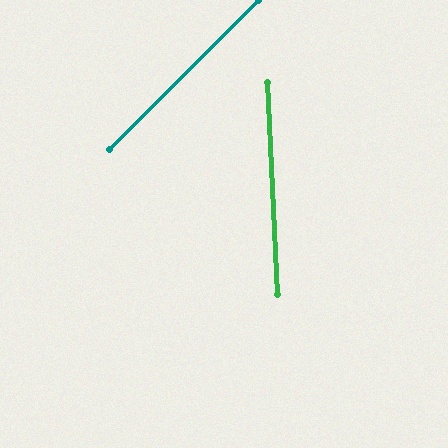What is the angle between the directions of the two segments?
Approximately 48 degrees.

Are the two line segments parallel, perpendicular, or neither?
Neither parallel nor perpendicular — they differ by about 48°.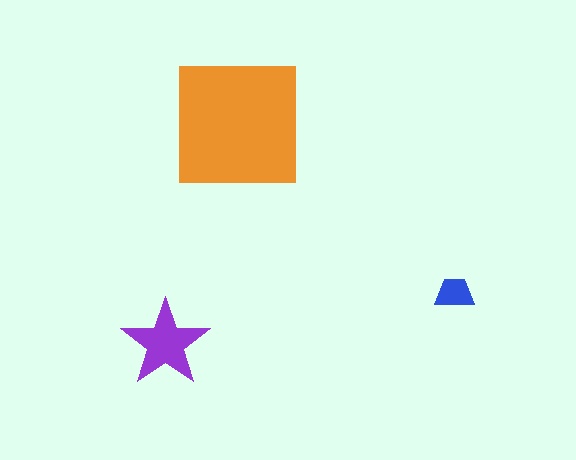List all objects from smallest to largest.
The blue trapezoid, the purple star, the orange square.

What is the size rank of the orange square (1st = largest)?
1st.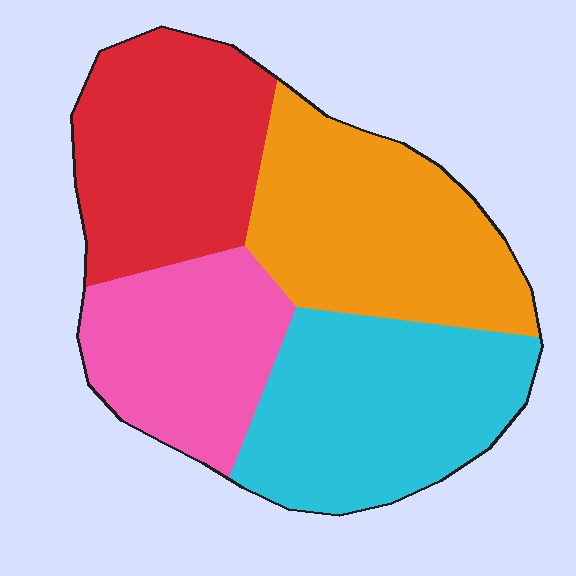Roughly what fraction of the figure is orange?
Orange takes up about one quarter (1/4) of the figure.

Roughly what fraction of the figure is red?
Red takes up about one quarter (1/4) of the figure.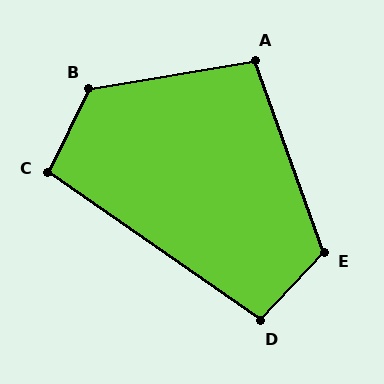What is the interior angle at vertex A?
Approximately 100 degrees (obtuse).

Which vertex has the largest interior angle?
B, at approximately 126 degrees.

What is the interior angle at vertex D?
Approximately 98 degrees (obtuse).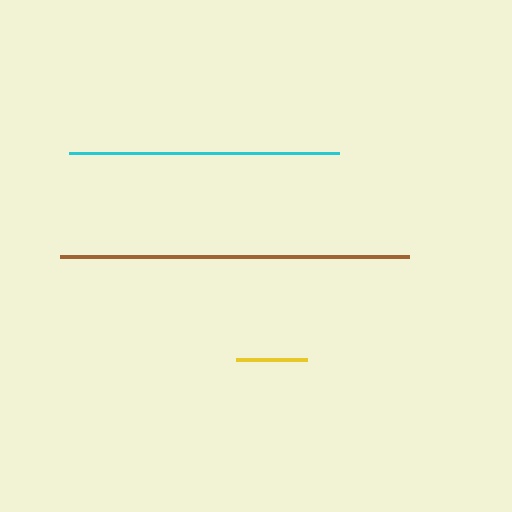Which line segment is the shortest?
The yellow line is the shortest at approximately 71 pixels.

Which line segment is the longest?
The brown line is the longest at approximately 349 pixels.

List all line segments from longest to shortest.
From longest to shortest: brown, cyan, yellow.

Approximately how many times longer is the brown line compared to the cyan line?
The brown line is approximately 1.3 times the length of the cyan line.